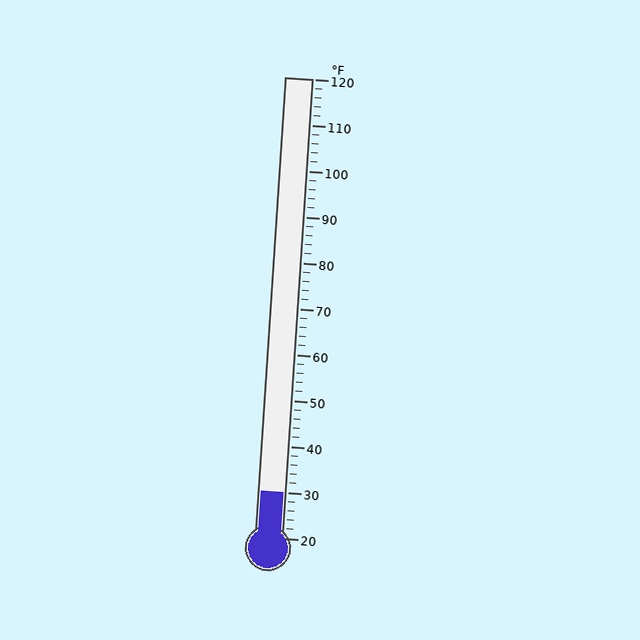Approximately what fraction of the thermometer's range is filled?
The thermometer is filled to approximately 10% of its range.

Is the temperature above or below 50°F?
The temperature is below 50°F.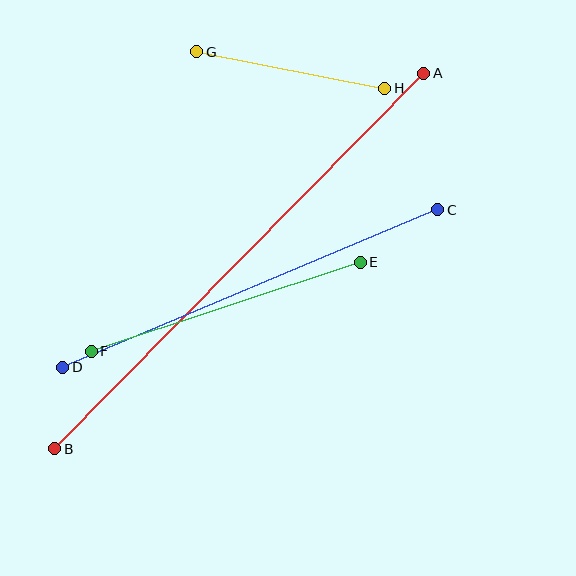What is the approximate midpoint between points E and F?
The midpoint is at approximately (226, 307) pixels.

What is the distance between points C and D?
The distance is approximately 407 pixels.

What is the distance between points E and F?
The distance is approximately 283 pixels.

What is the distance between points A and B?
The distance is approximately 526 pixels.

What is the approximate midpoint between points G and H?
The midpoint is at approximately (291, 70) pixels.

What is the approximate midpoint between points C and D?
The midpoint is at approximately (250, 289) pixels.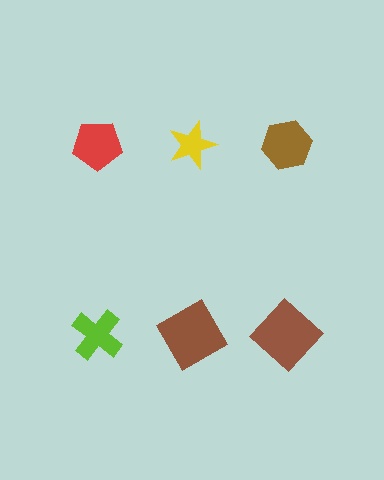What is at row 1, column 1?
A red pentagon.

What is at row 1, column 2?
A yellow star.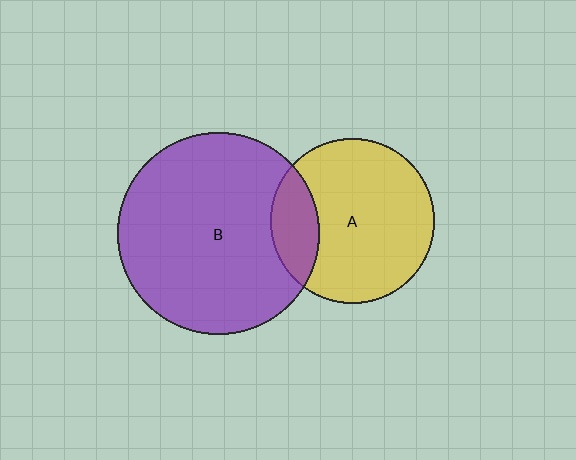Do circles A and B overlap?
Yes.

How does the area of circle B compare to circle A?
Approximately 1.5 times.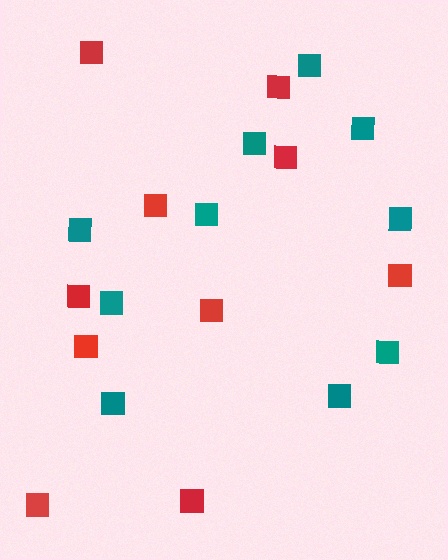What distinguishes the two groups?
There are 2 groups: one group of teal squares (10) and one group of red squares (10).